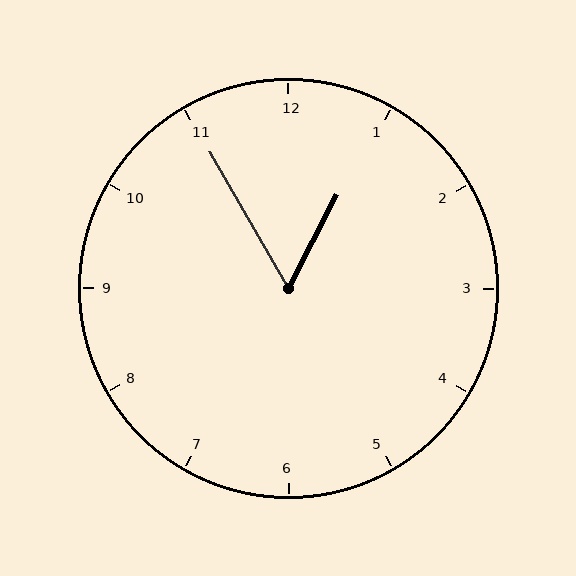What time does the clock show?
12:55.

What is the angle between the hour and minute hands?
Approximately 58 degrees.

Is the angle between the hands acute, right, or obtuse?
It is acute.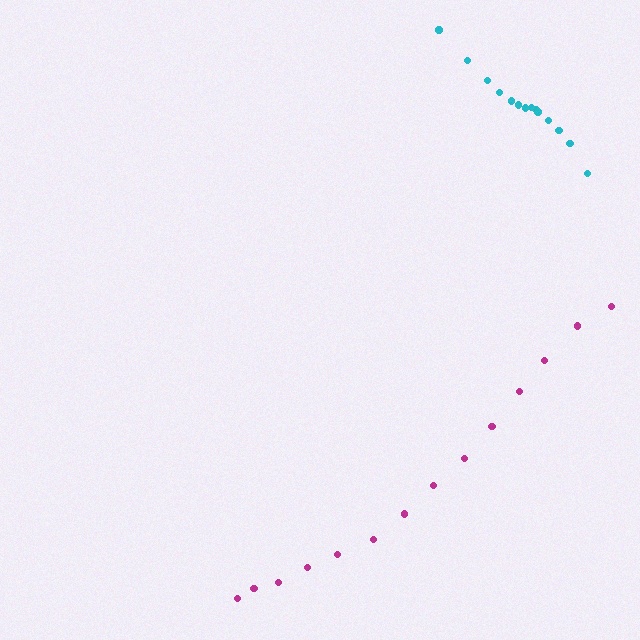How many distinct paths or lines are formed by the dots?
There are 2 distinct paths.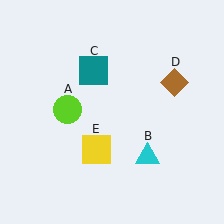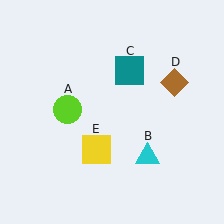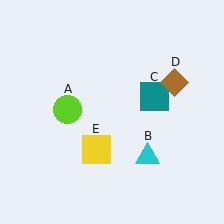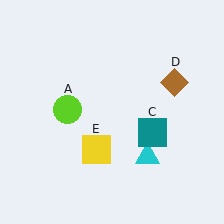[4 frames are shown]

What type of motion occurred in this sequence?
The teal square (object C) rotated clockwise around the center of the scene.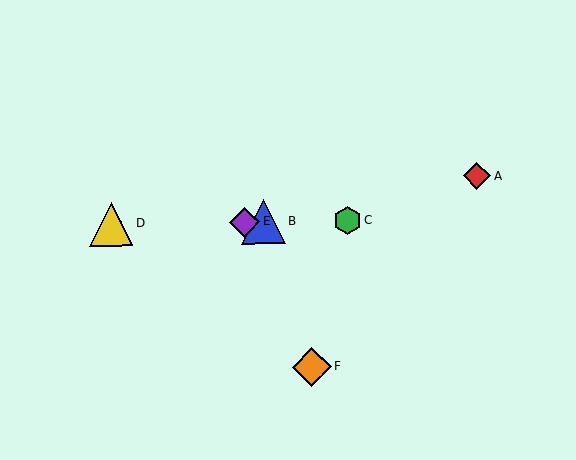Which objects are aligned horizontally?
Objects B, C, D, E are aligned horizontally.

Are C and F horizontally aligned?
No, C is at y≈220 and F is at y≈367.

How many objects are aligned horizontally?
4 objects (B, C, D, E) are aligned horizontally.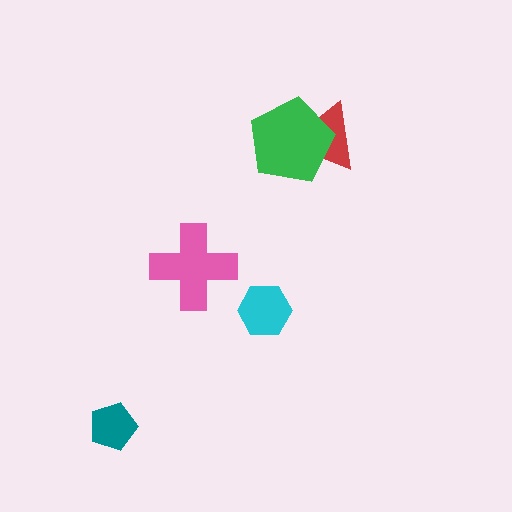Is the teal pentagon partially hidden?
No, no other shape covers it.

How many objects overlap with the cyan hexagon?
0 objects overlap with the cyan hexagon.